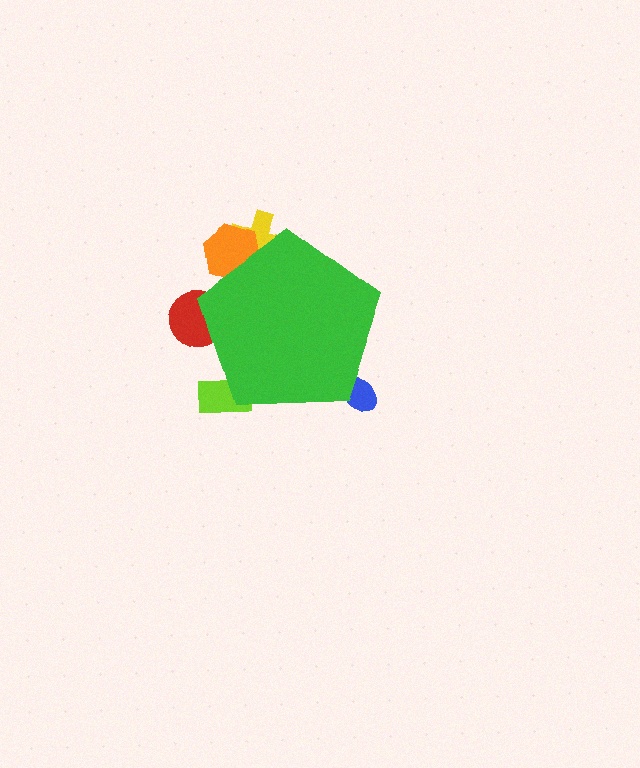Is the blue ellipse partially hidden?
Yes, the blue ellipse is partially hidden behind the green pentagon.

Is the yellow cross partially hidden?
Yes, the yellow cross is partially hidden behind the green pentagon.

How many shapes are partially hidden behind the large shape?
5 shapes are partially hidden.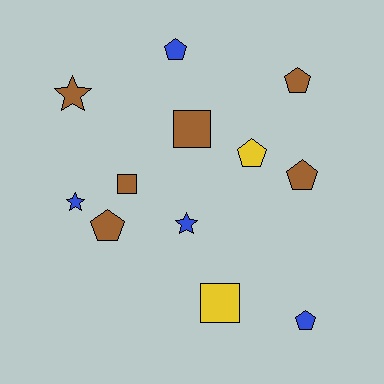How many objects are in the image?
There are 12 objects.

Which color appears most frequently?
Brown, with 6 objects.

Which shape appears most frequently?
Pentagon, with 6 objects.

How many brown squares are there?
There are 2 brown squares.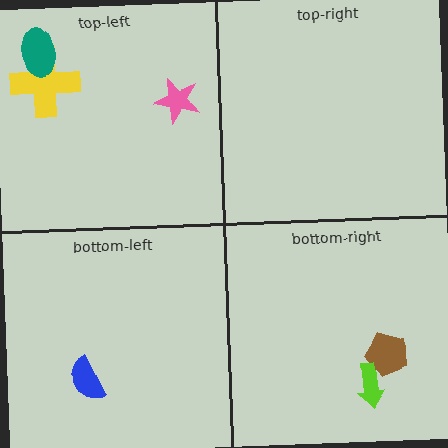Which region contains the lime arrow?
The bottom-right region.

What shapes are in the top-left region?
The pink star, the yellow cross, the teal ellipse.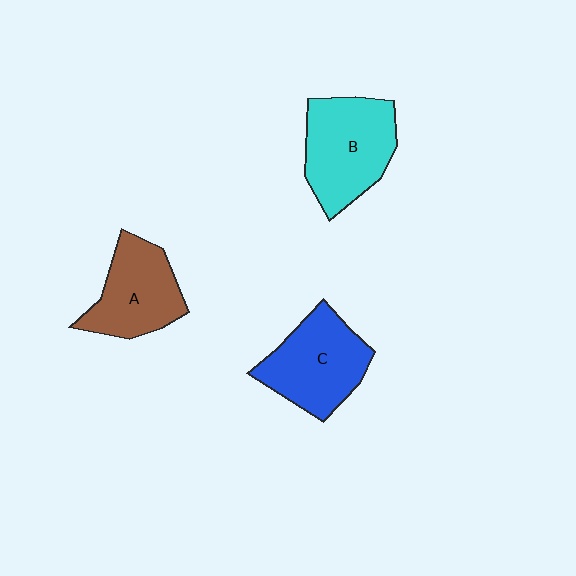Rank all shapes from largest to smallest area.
From largest to smallest: B (cyan), C (blue), A (brown).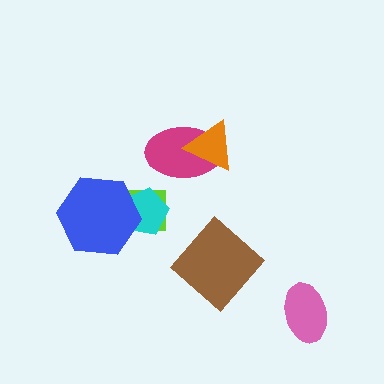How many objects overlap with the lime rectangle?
2 objects overlap with the lime rectangle.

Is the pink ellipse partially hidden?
No, no other shape covers it.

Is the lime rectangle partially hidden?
Yes, it is partially covered by another shape.